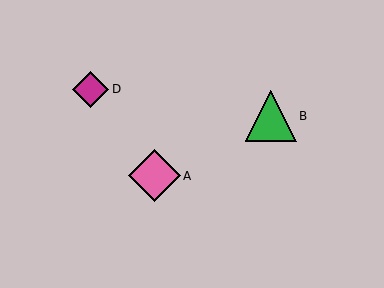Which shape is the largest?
The pink diamond (labeled A) is the largest.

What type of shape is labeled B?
Shape B is a green triangle.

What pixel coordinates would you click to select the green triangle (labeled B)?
Click at (271, 116) to select the green triangle B.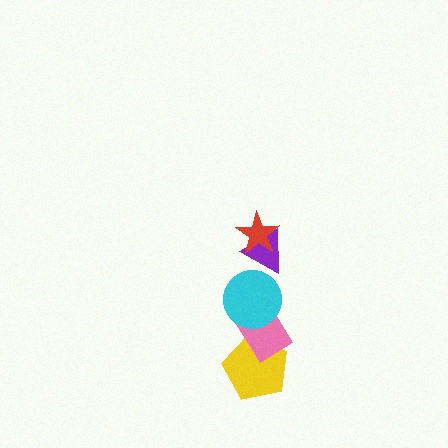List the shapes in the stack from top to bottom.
From top to bottom: the red star, the purple triangle, the cyan circle, the pink rectangle, the yellow pentagon.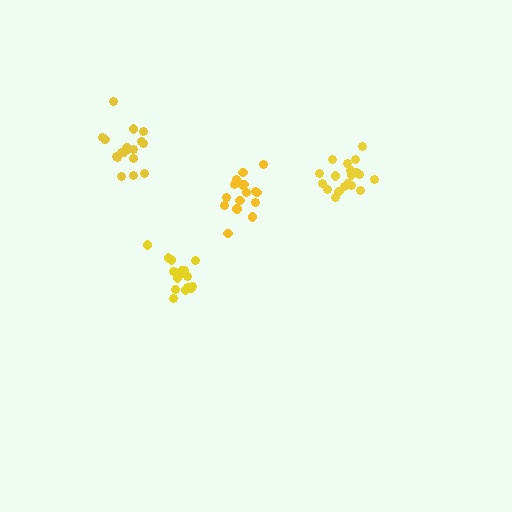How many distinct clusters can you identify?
There are 4 distinct clusters.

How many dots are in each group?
Group 1: 19 dots, Group 2: 16 dots, Group 3: 19 dots, Group 4: 17 dots (71 total).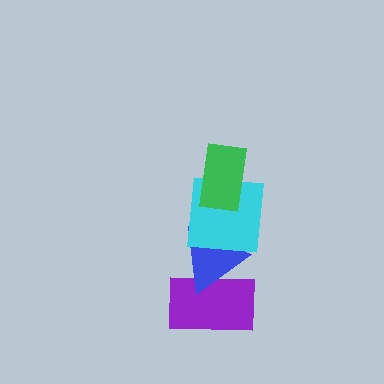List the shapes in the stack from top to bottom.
From top to bottom: the green rectangle, the cyan square, the blue triangle, the purple rectangle.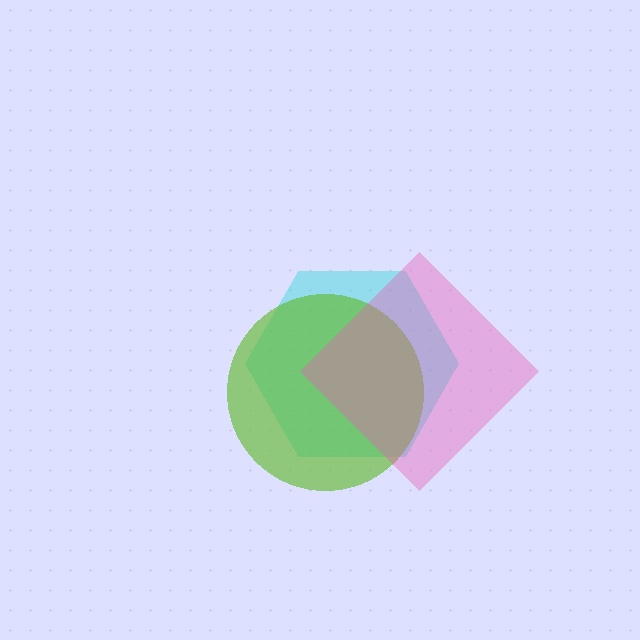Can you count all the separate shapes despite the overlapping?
Yes, there are 3 separate shapes.